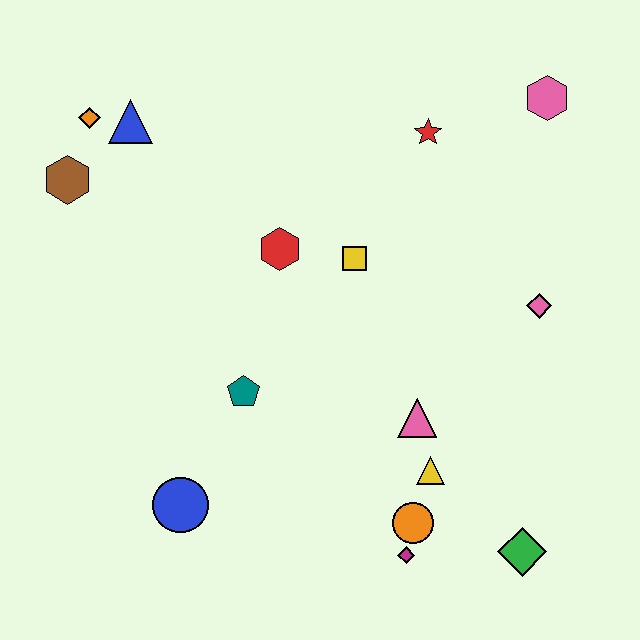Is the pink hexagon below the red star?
No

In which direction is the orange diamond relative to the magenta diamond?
The orange diamond is above the magenta diamond.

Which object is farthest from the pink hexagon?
The blue circle is farthest from the pink hexagon.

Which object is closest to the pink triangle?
The yellow triangle is closest to the pink triangle.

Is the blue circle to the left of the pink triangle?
Yes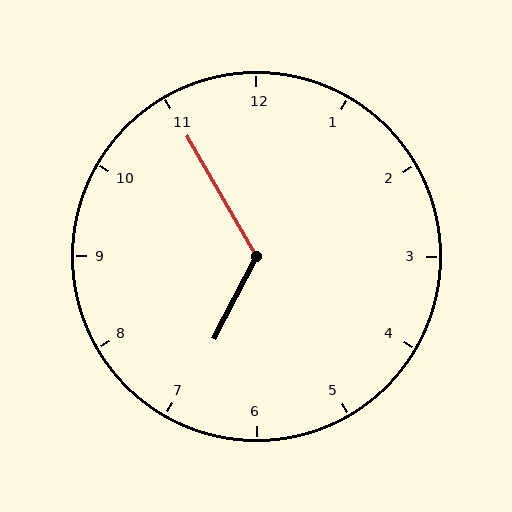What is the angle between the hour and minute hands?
Approximately 122 degrees.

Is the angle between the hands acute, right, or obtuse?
It is obtuse.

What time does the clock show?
6:55.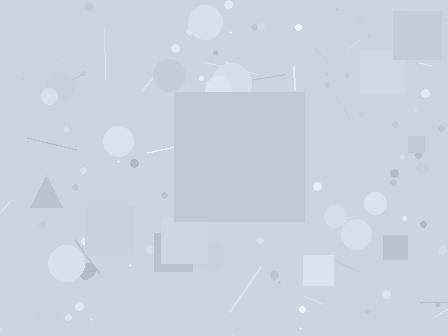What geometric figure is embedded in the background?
A square is embedded in the background.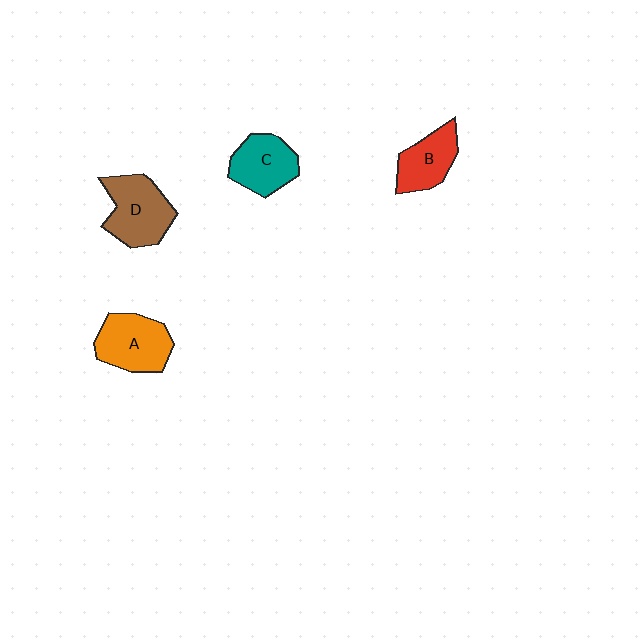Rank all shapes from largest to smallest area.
From largest to smallest: D (brown), A (orange), C (teal), B (red).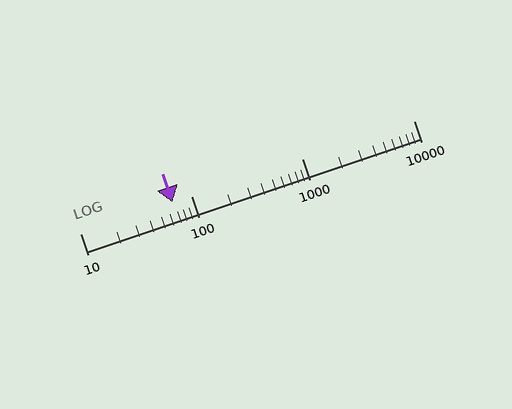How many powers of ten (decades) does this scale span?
The scale spans 3 decades, from 10 to 10000.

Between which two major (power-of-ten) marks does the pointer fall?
The pointer is between 10 and 100.